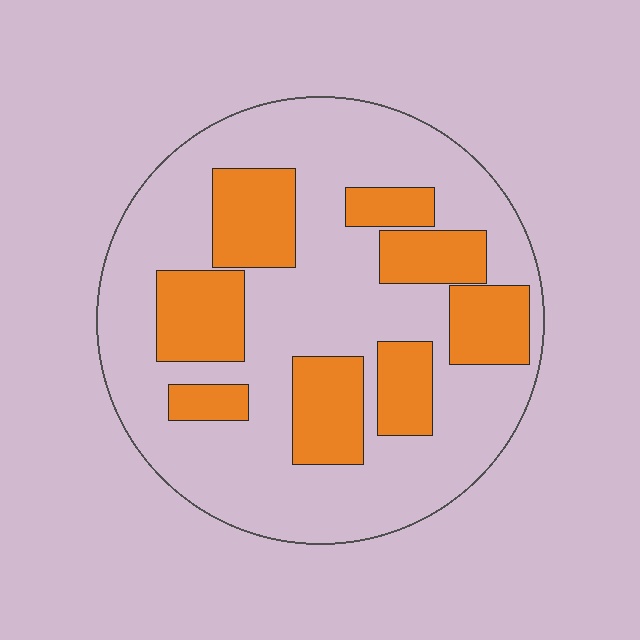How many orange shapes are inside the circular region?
8.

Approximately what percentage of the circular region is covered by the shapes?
Approximately 30%.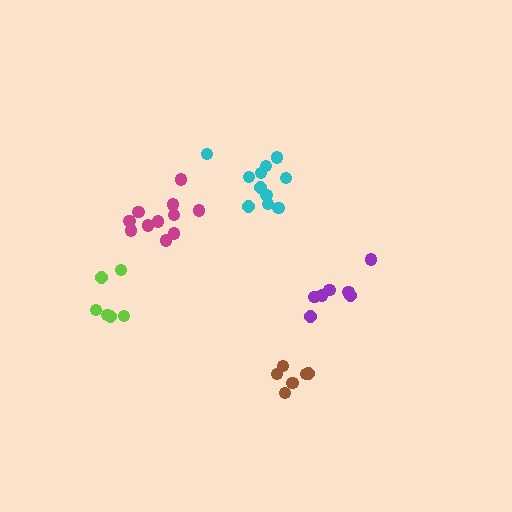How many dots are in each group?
Group 1: 7 dots, Group 2: 6 dots, Group 3: 11 dots, Group 4: 6 dots, Group 5: 11 dots (41 total).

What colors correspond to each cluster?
The clusters are colored: purple, lime, cyan, brown, magenta.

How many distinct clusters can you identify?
There are 5 distinct clusters.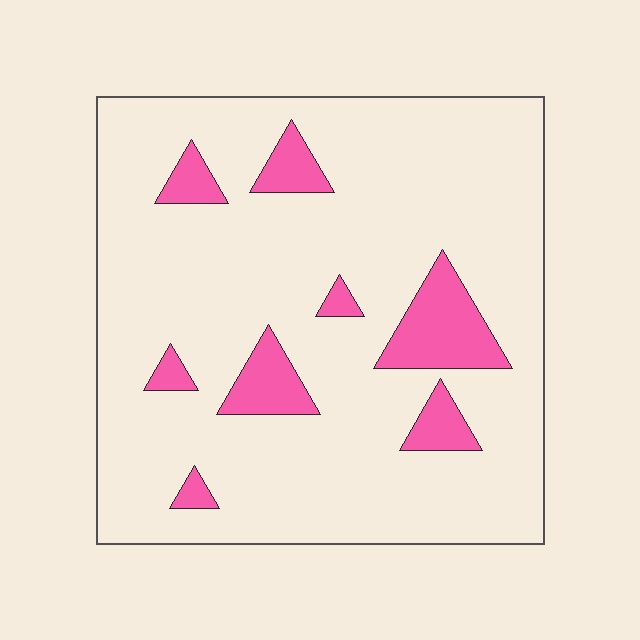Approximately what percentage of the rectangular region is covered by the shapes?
Approximately 15%.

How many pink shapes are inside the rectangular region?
8.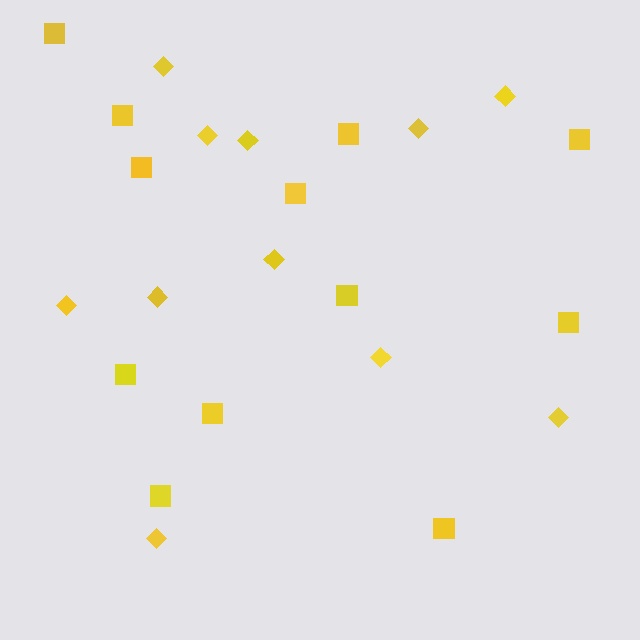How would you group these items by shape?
There are 2 groups: one group of squares (12) and one group of diamonds (11).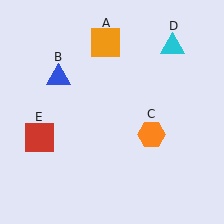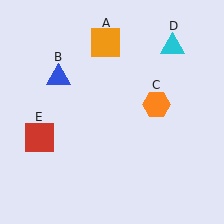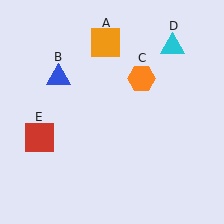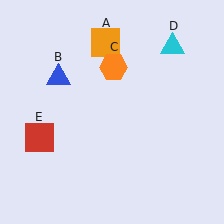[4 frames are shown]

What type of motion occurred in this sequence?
The orange hexagon (object C) rotated counterclockwise around the center of the scene.